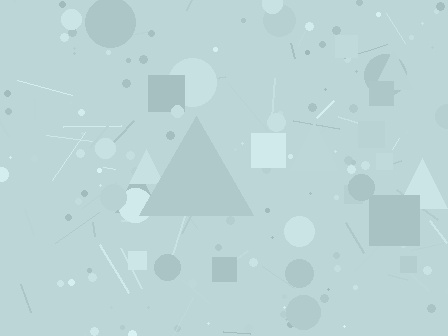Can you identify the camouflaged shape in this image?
The camouflaged shape is a triangle.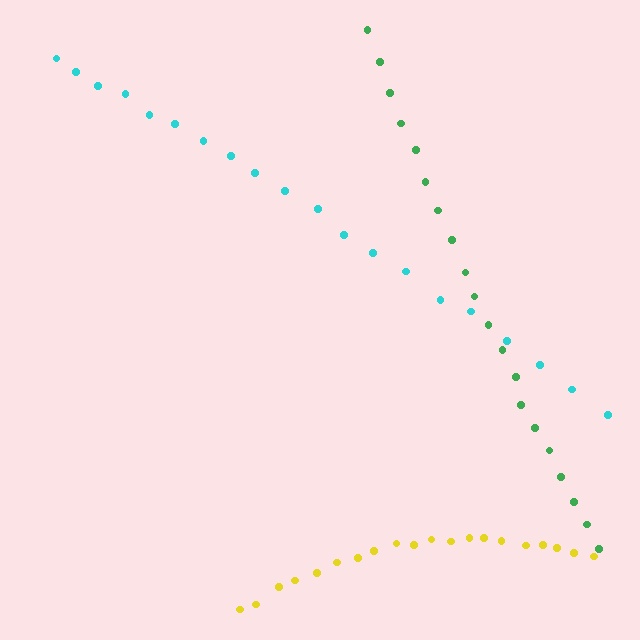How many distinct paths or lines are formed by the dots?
There are 3 distinct paths.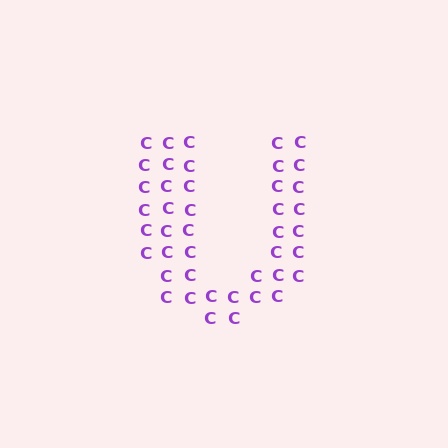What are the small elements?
The small elements are letter C's.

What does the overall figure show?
The overall figure shows the letter U.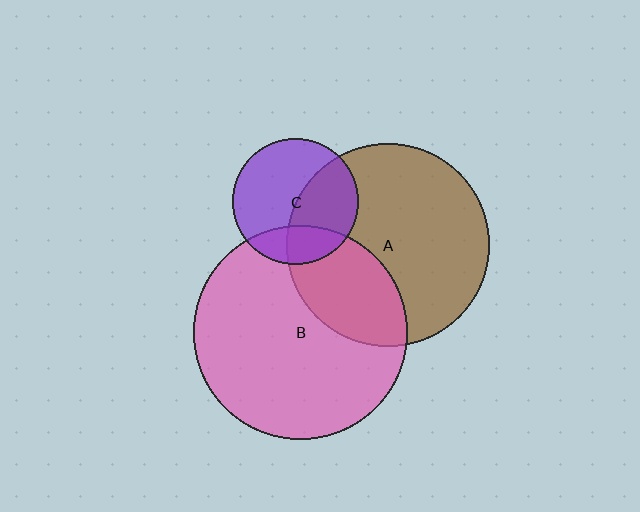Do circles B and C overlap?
Yes.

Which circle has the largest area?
Circle B (pink).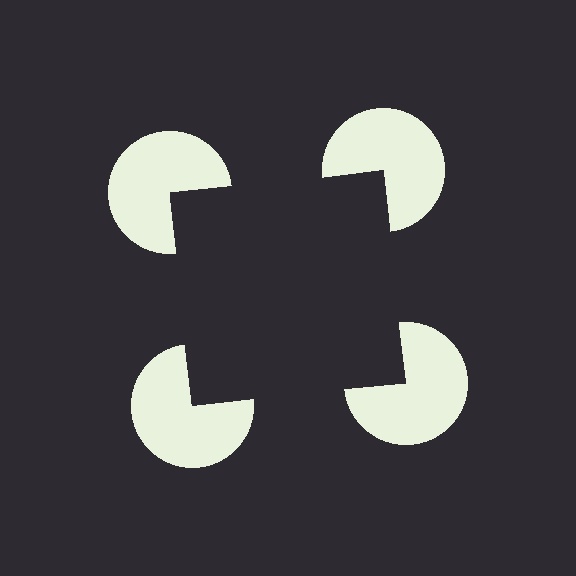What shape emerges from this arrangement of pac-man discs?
An illusory square — its edges are inferred from the aligned wedge cuts in the pac-man discs, not physically drawn.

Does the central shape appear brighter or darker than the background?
It typically appears slightly darker than the background, even though no actual brightness change is drawn.